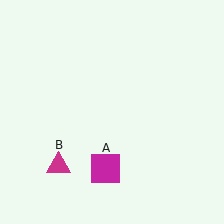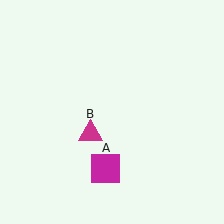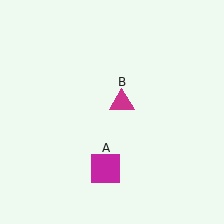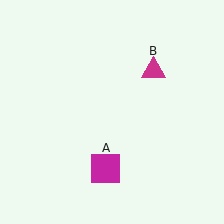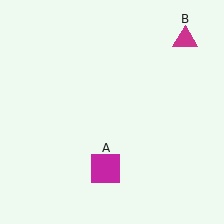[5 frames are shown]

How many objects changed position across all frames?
1 object changed position: magenta triangle (object B).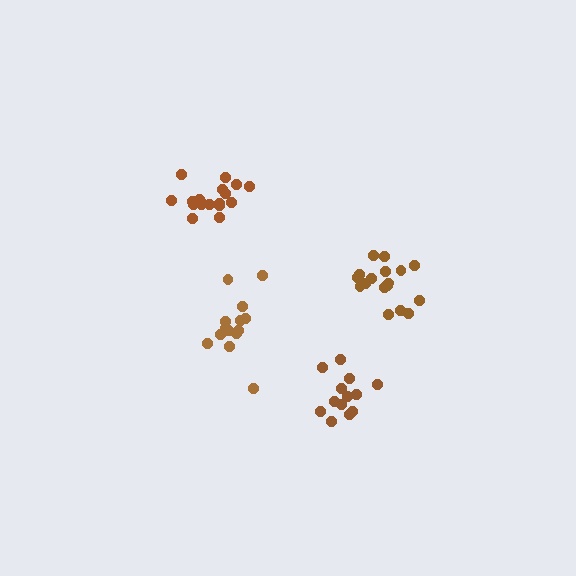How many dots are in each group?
Group 1: 13 dots, Group 2: 17 dots, Group 3: 14 dots, Group 4: 18 dots (62 total).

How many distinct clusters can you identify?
There are 4 distinct clusters.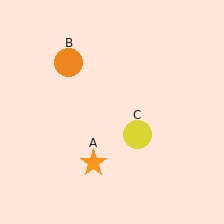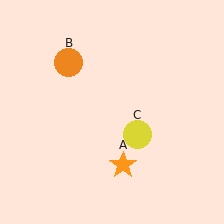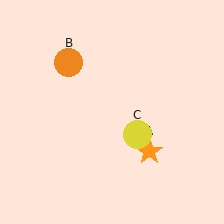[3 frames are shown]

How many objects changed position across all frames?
1 object changed position: orange star (object A).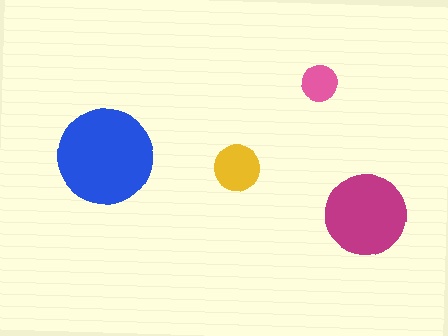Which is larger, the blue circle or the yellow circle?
The blue one.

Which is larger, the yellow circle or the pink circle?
The yellow one.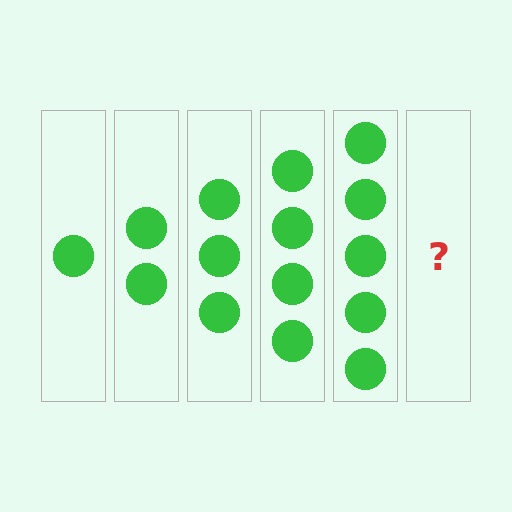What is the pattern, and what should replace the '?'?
The pattern is that each step adds one more circle. The '?' should be 6 circles.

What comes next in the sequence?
The next element should be 6 circles.